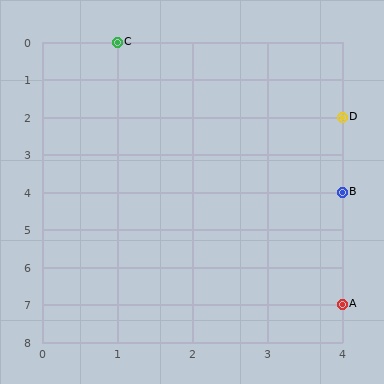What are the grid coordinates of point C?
Point C is at grid coordinates (1, 0).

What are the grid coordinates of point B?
Point B is at grid coordinates (4, 4).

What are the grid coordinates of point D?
Point D is at grid coordinates (4, 2).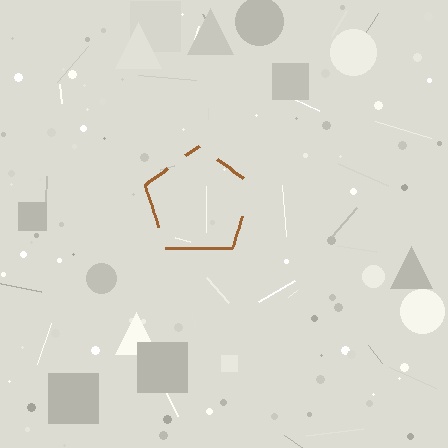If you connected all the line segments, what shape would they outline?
They would outline a pentagon.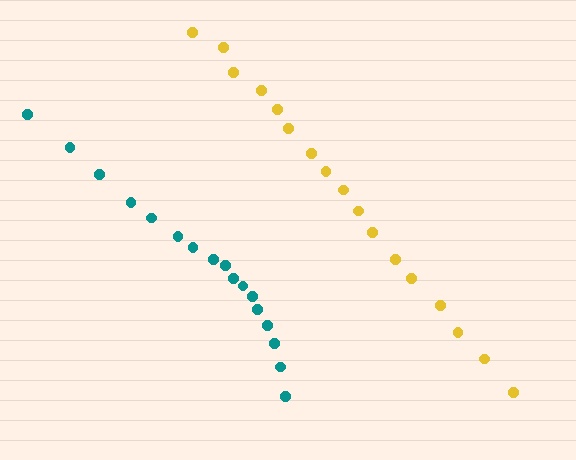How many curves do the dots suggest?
There are 2 distinct paths.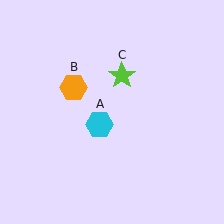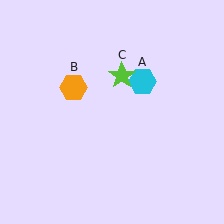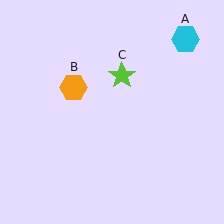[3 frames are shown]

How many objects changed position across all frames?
1 object changed position: cyan hexagon (object A).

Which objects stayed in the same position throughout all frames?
Orange hexagon (object B) and lime star (object C) remained stationary.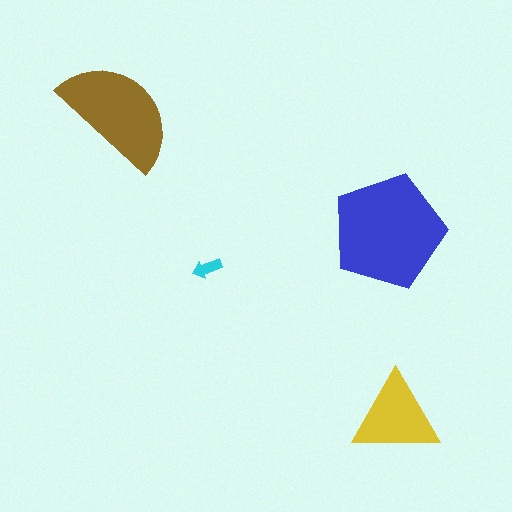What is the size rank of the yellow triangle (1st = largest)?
3rd.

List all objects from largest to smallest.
The blue pentagon, the brown semicircle, the yellow triangle, the cyan arrow.